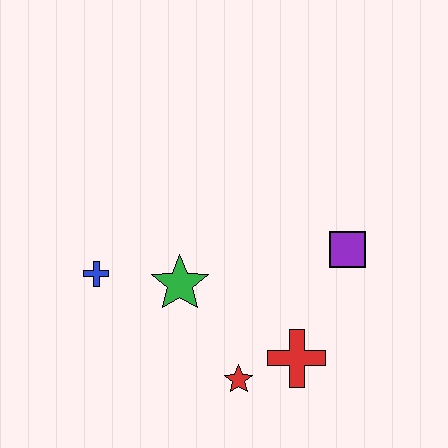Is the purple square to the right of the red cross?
Yes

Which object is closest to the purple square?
The red cross is closest to the purple square.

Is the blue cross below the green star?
No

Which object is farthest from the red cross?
The blue cross is farthest from the red cross.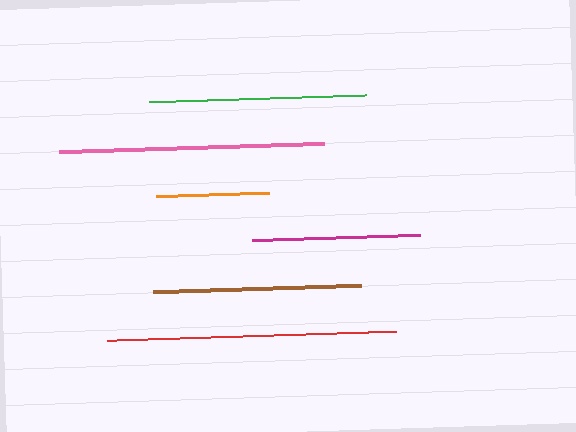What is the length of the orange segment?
The orange segment is approximately 112 pixels long.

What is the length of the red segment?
The red segment is approximately 289 pixels long.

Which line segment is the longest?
The red line is the longest at approximately 289 pixels.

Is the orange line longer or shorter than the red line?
The red line is longer than the orange line.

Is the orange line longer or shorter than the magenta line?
The magenta line is longer than the orange line.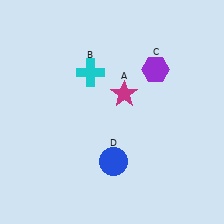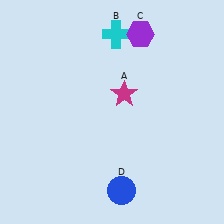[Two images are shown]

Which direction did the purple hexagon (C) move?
The purple hexagon (C) moved up.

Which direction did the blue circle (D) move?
The blue circle (D) moved down.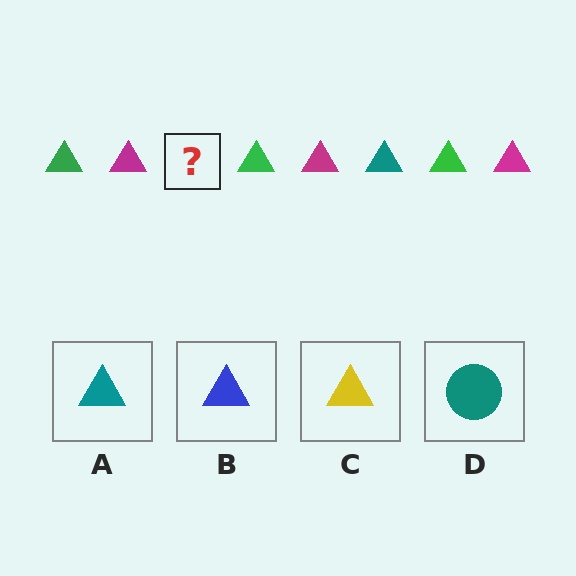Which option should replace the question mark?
Option A.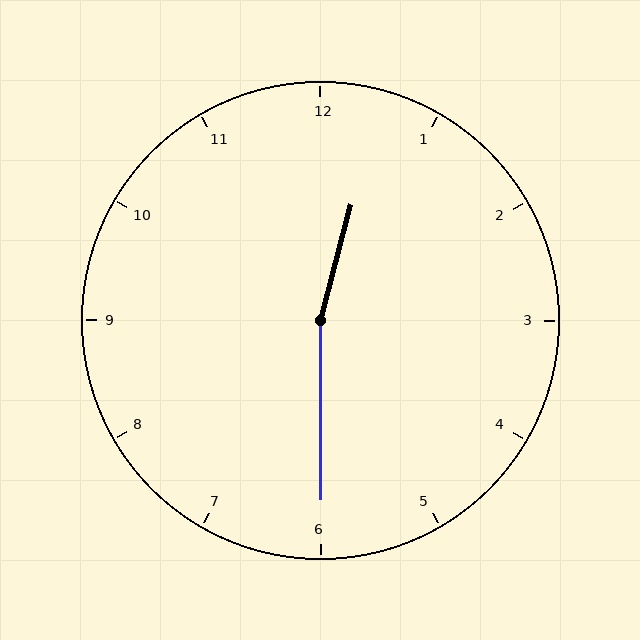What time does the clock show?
12:30.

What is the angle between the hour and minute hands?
Approximately 165 degrees.